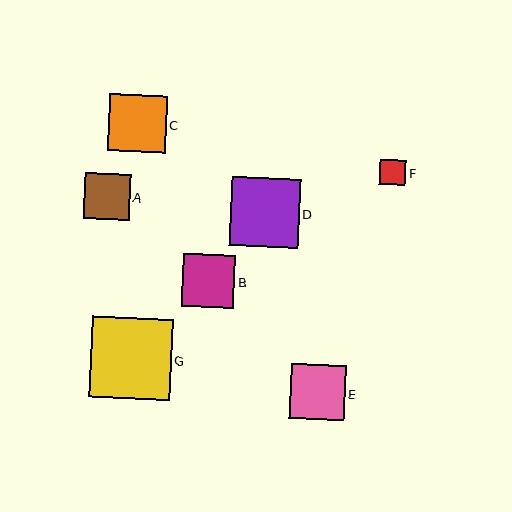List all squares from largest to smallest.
From largest to smallest: G, D, C, E, B, A, F.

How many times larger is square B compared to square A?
Square B is approximately 1.1 times the size of square A.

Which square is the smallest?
Square F is the smallest with a size of approximately 26 pixels.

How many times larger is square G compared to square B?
Square G is approximately 1.5 times the size of square B.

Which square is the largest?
Square G is the largest with a size of approximately 81 pixels.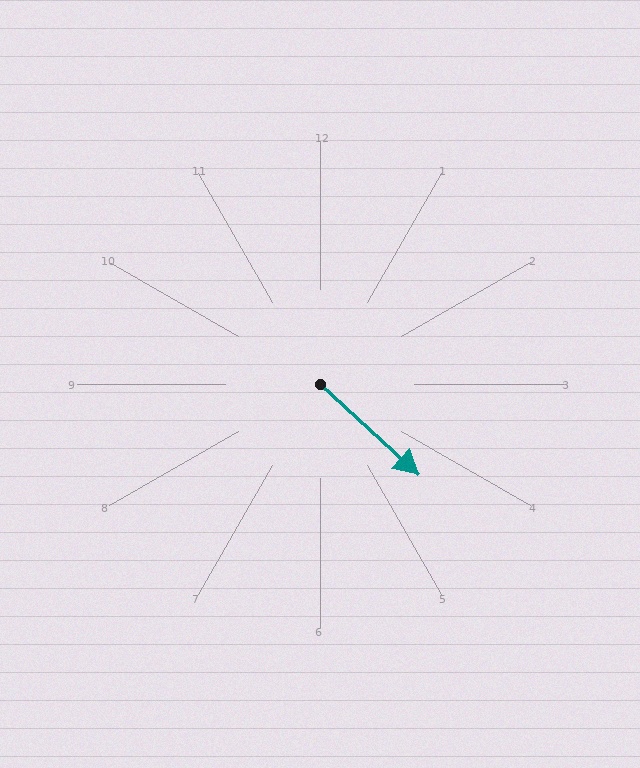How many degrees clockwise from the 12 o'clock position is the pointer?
Approximately 133 degrees.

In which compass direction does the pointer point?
Southeast.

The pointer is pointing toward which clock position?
Roughly 4 o'clock.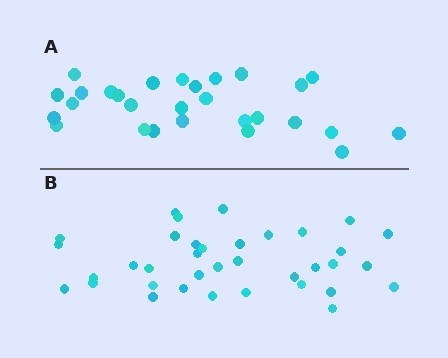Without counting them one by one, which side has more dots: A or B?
Region B (the bottom region) has more dots.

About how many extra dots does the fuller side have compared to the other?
Region B has roughly 8 or so more dots than region A.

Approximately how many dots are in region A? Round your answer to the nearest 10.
About 30 dots. (The exact count is 28, which rounds to 30.)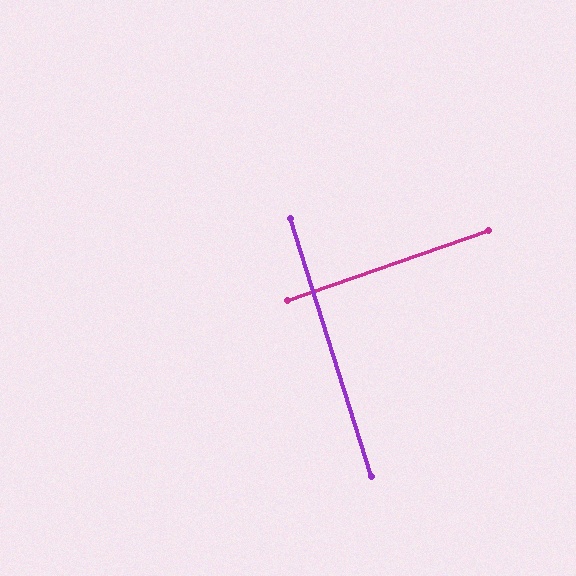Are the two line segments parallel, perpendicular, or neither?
Perpendicular — they meet at approximately 88°.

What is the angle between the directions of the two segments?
Approximately 88 degrees.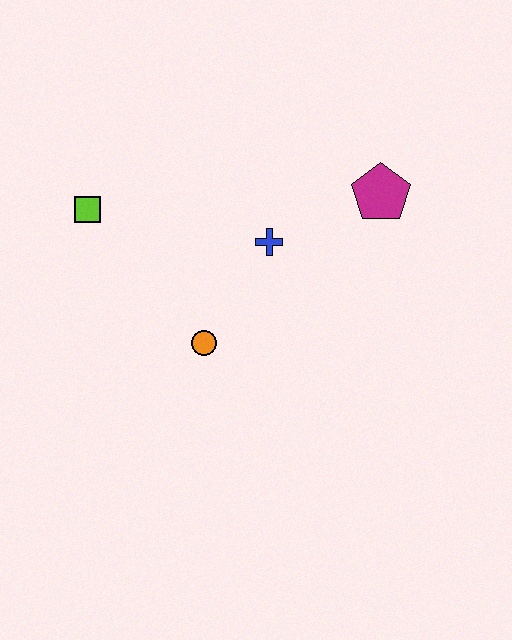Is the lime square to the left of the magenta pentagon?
Yes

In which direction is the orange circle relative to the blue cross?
The orange circle is below the blue cross.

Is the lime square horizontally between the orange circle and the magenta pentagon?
No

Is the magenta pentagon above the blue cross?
Yes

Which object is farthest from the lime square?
The magenta pentagon is farthest from the lime square.